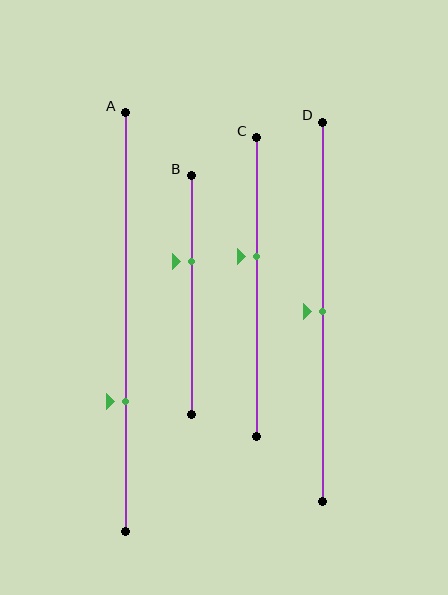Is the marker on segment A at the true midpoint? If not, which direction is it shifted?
No, the marker on segment A is shifted downward by about 19% of the segment length.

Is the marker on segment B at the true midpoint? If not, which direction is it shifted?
No, the marker on segment B is shifted upward by about 14% of the segment length.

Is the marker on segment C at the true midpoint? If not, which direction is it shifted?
No, the marker on segment C is shifted upward by about 10% of the segment length.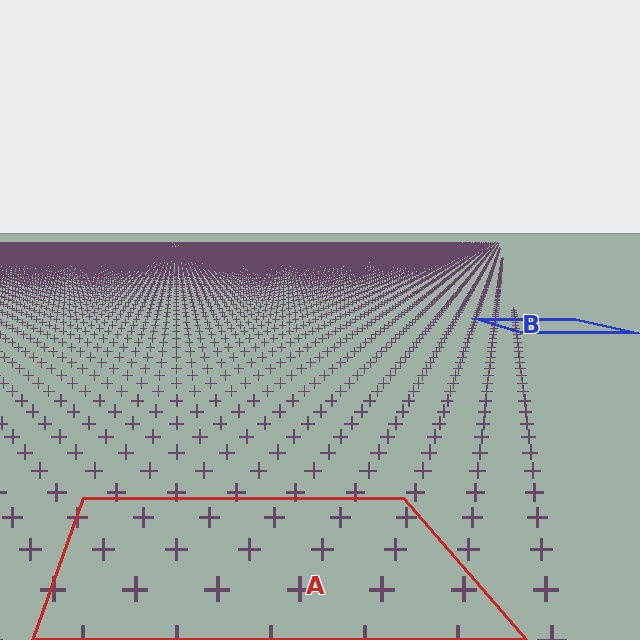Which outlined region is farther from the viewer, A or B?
Region B is farther from the viewer — the texture elements inside it appear smaller and more densely packed.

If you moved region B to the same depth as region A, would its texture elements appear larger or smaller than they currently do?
They would appear larger. At a closer depth, the same texture elements are projected at a bigger on-screen size.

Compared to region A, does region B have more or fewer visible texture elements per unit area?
Region B has more texture elements per unit area — they are packed more densely because it is farther away.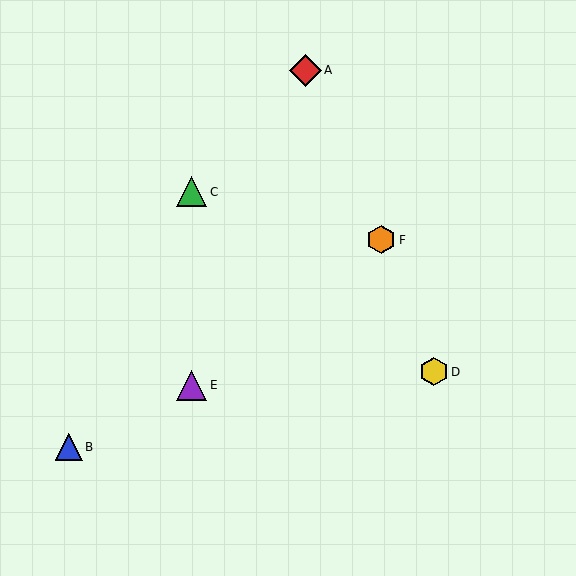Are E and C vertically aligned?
Yes, both are at x≈192.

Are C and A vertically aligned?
No, C is at x≈192 and A is at x≈305.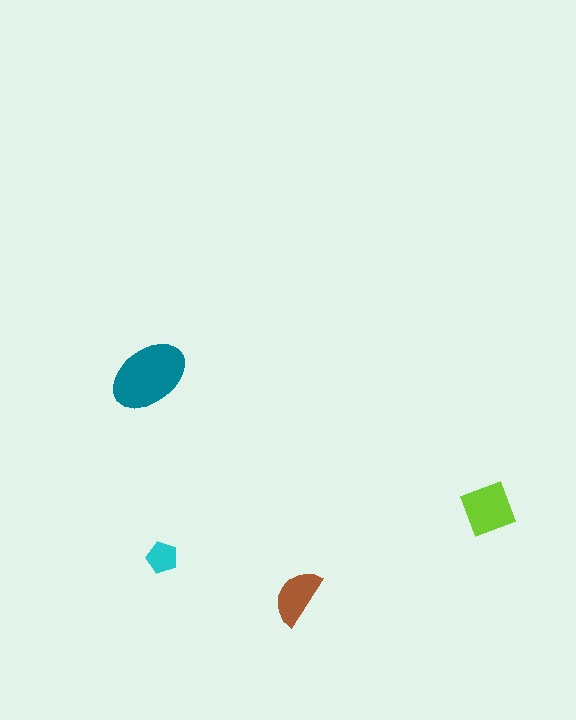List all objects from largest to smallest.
The teal ellipse, the lime diamond, the brown semicircle, the cyan pentagon.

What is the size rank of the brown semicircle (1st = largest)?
3rd.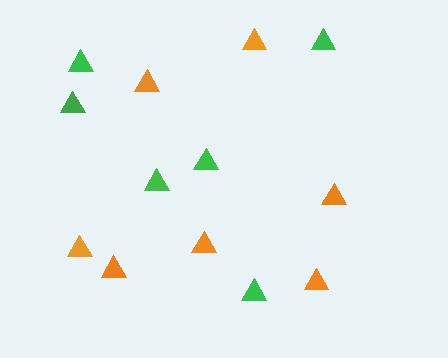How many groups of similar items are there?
There are 2 groups: one group of green triangles (6) and one group of orange triangles (7).